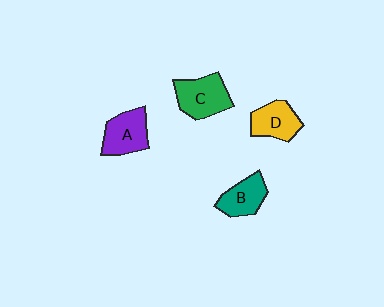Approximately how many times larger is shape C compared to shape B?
Approximately 1.3 times.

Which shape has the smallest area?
Shape B (teal).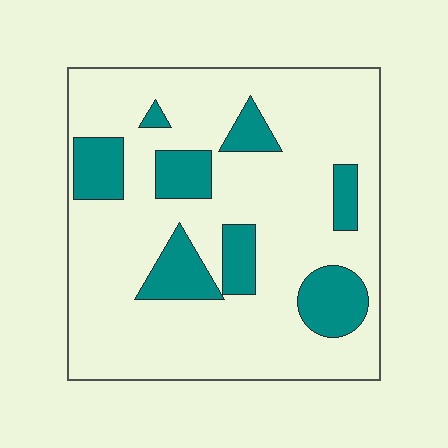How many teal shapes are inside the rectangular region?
8.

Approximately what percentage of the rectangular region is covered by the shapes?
Approximately 20%.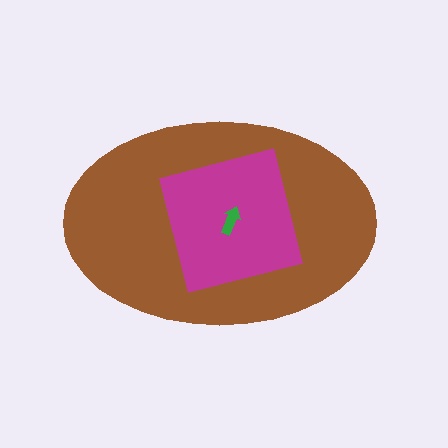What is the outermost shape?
The brown ellipse.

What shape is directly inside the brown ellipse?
The magenta square.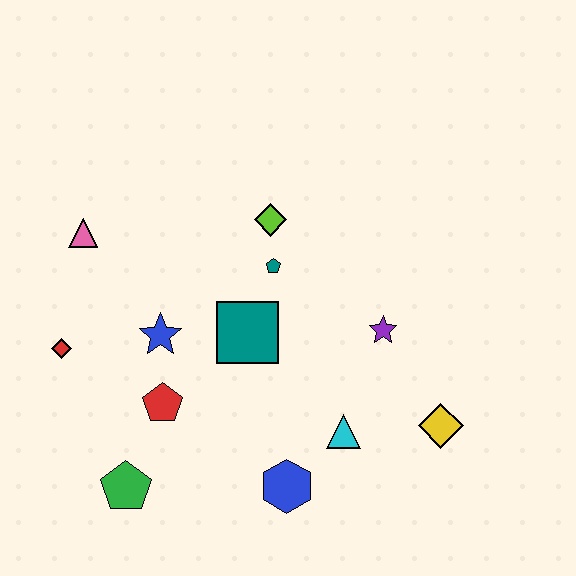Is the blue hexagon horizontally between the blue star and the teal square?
No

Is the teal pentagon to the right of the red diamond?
Yes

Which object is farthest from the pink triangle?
The yellow diamond is farthest from the pink triangle.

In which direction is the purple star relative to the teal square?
The purple star is to the right of the teal square.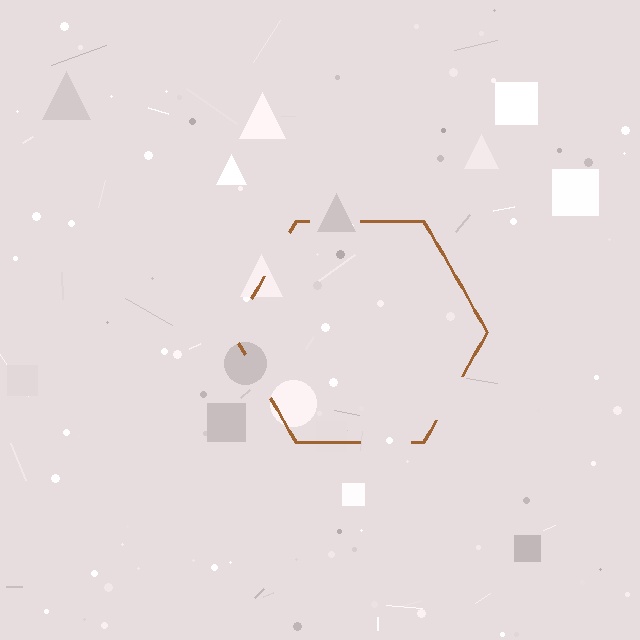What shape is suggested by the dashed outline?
The dashed outline suggests a hexagon.